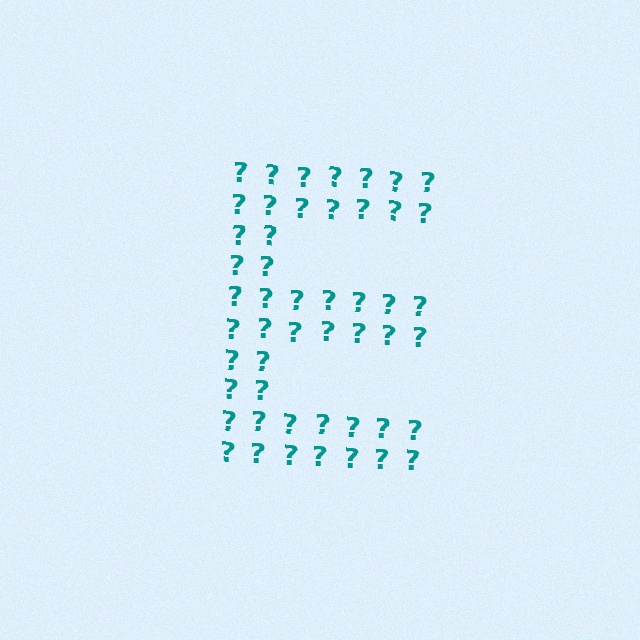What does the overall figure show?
The overall figure shows the letter E.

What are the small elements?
The small elements are question marks.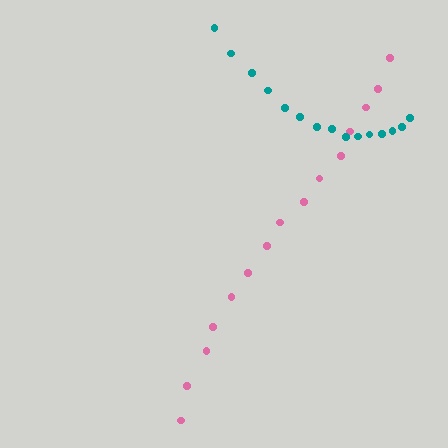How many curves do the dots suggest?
There are 2 distinct paths.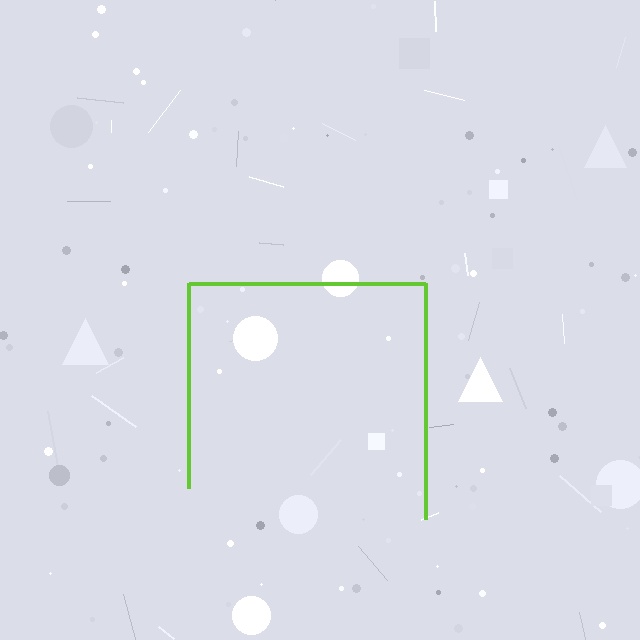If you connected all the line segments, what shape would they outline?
They would outline a square.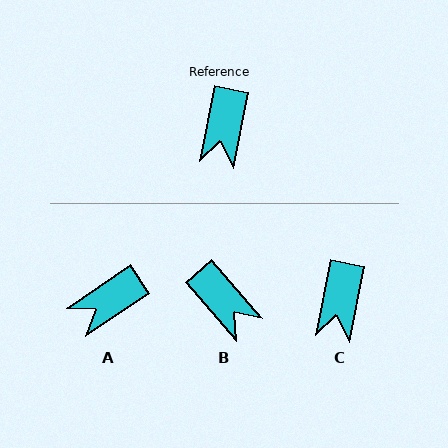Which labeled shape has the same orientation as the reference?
C.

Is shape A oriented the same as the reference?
No, it is off by about 44 degrees.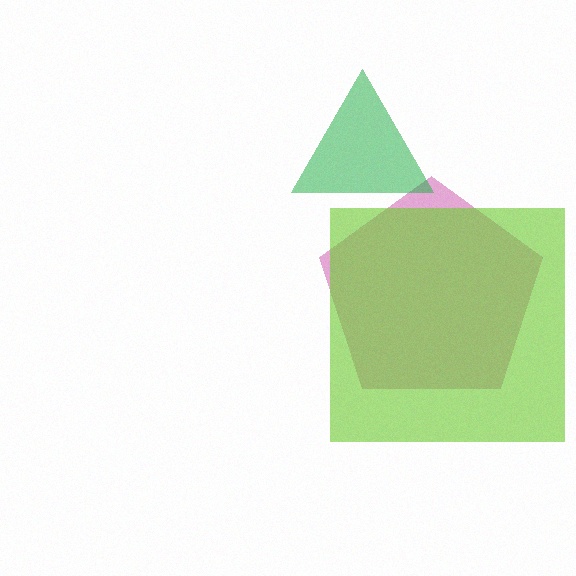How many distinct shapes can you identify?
There are 3 distinct shapes: a magenta pentagon, a lime square, a green triangle.